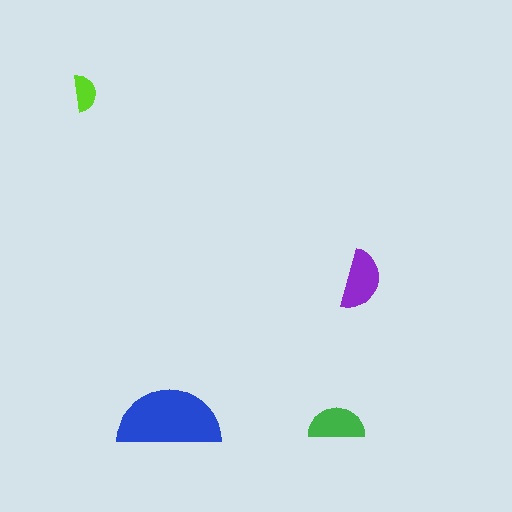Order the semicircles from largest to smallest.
the blue one, the purple one, the green one, the lime one.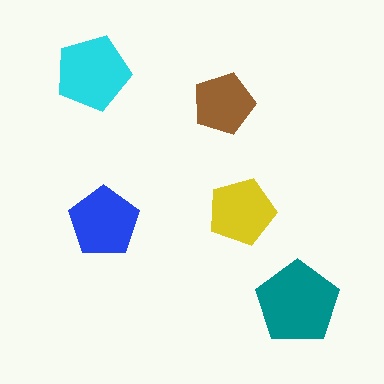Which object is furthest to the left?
The cyan pentagon is leftmost.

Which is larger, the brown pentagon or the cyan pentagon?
The cyan one.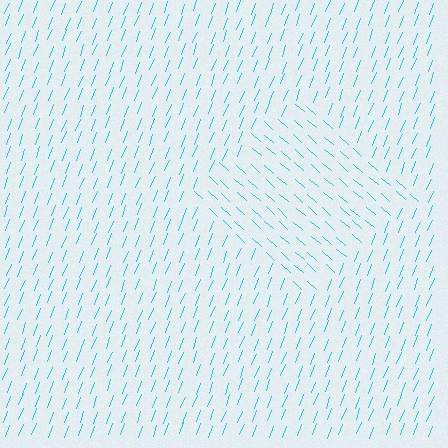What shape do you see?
I see a diamond.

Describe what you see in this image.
The image is filled with small cyan line segments. A diamond region in the image has lines oriented differently from the surrounding lines, creating a visible texture boundary.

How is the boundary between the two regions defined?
The boundary is defined purely by a change in line orientation (approximately 70 degrees difference). All lines are the same color and thickness.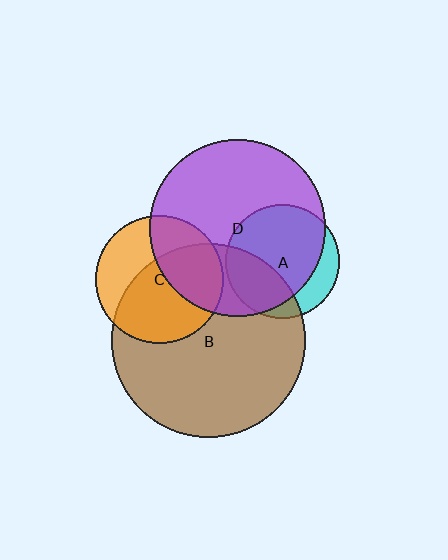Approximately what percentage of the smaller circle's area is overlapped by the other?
Approximately 60%.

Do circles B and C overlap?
Yes.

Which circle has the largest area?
Circle B (brown).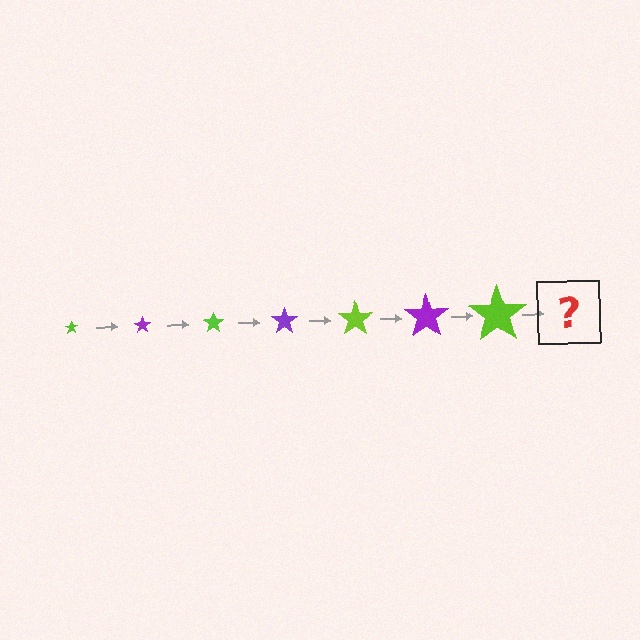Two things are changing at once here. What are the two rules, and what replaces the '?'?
The two rules are that the star grows larger each step and the color cycles through lime and purple. The '?' should be a purple star, larger than the previous one.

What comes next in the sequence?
The next element should be a purple star, larger than the previous one.